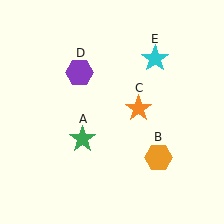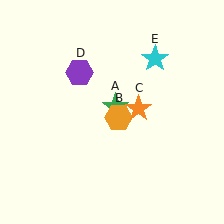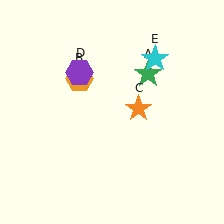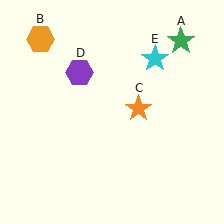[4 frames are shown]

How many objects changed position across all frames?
2 objects changed position: green star (object A), orange hexagon (object B).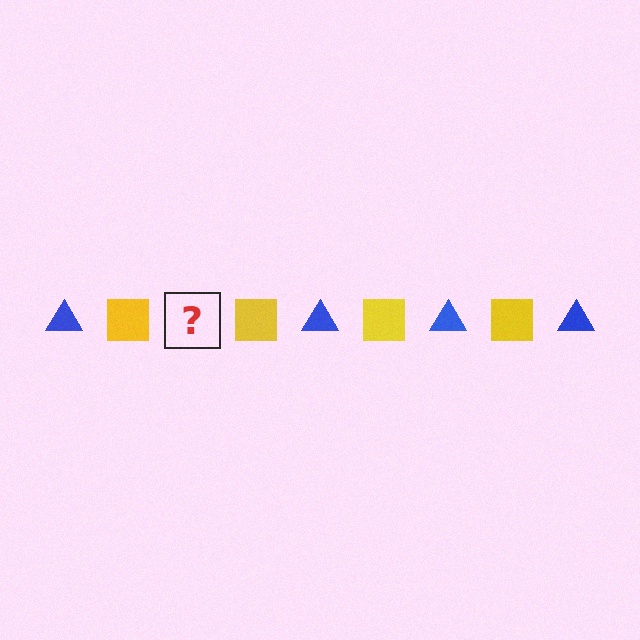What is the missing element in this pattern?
The missing element is a blue triangle.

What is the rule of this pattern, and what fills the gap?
The rule is that the pattern alternates between blue triangle and yellow square. The gap should be filled with a blue triangle.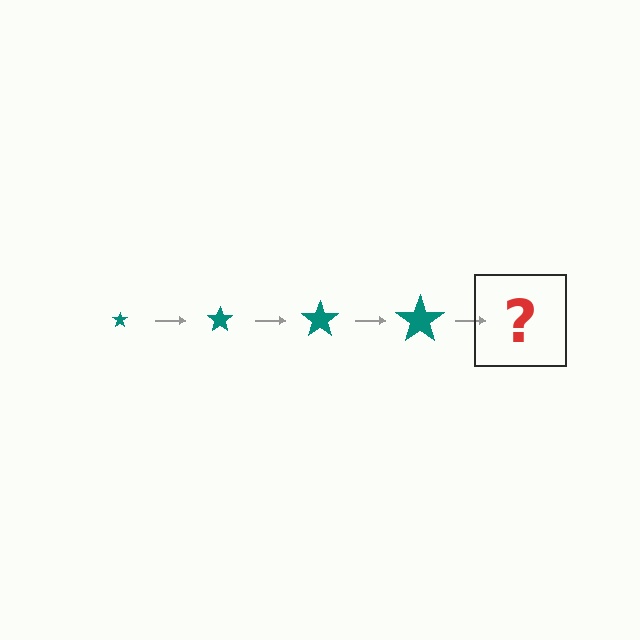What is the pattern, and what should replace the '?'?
The pattern is that the star gets progressively larger each step. The '?' should be a teal star, larger than the previous one.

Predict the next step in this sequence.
The next step is a teal star, larger than the previous one.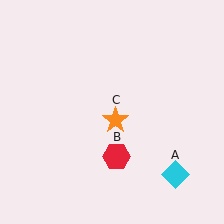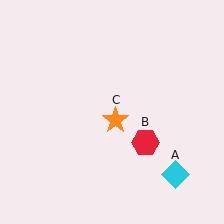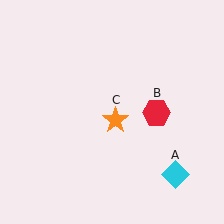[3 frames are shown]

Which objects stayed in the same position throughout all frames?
Cyan diamond (object A) and orange star (object C) remained stationary.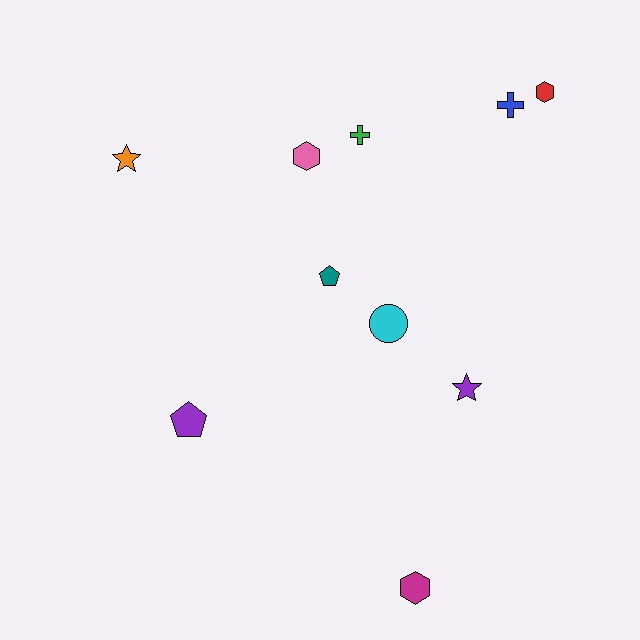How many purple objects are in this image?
There are 2 purple objects.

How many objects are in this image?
There are 10 objects.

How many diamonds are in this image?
There are no diamonds.